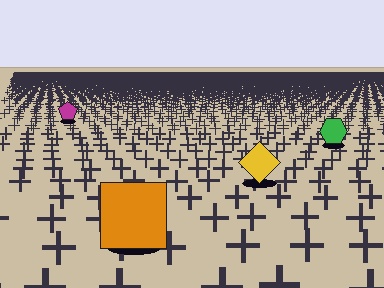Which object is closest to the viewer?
The orange square is closest. The texture marks near it are larger and more spread out.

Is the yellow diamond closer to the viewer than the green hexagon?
Yes. The yellow diamond is closer — you can tell from the texture gradient: the ground texture is coarser near it.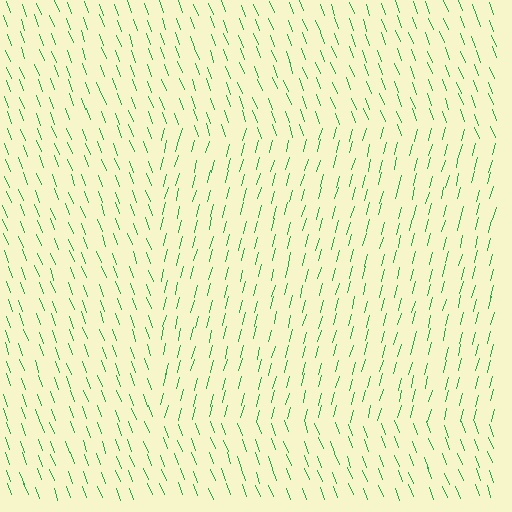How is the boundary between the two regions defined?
The boundary is defined purely by a change in line orientation (approximately 35 degrees difference). All lines are the same color and thickness.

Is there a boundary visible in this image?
Yes, there is a texture boundary formed by a change in line orientation.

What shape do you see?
I see a rectangle.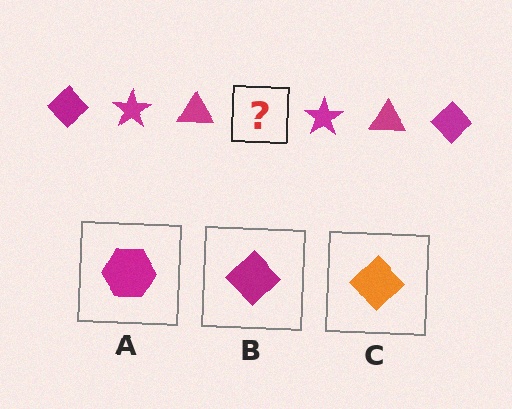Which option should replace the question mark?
Option B.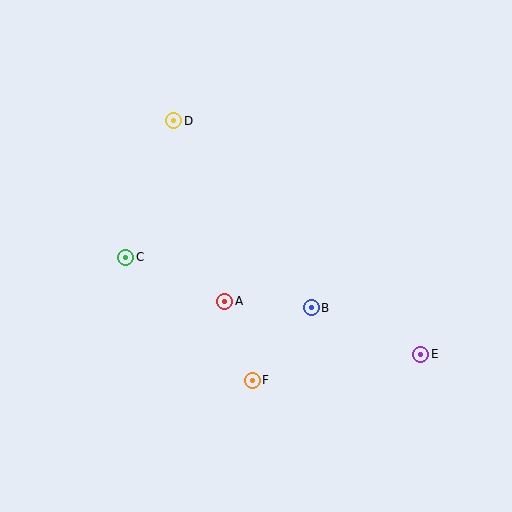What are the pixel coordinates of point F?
Point F is at (252, 380).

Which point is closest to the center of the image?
Point A at (225, 301) is closest to the center.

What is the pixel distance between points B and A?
The distance between B and A is 87 pixels.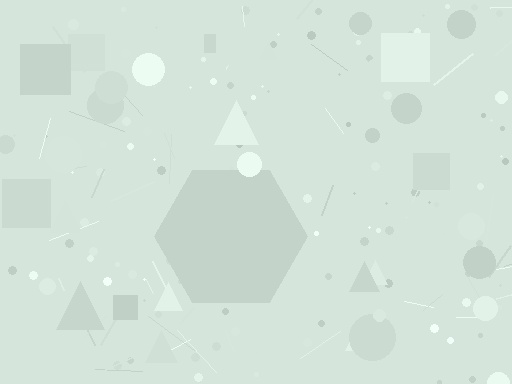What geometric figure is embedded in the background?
A hexagon is embedded in the background.